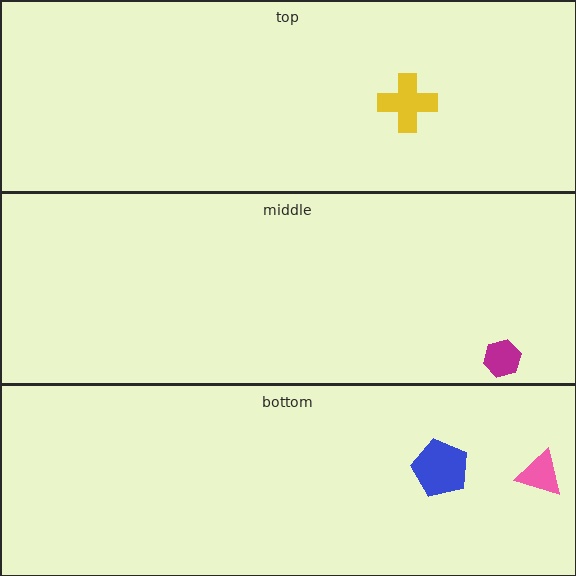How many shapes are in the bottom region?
2.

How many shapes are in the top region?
1.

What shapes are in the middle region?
The magenta hexagon.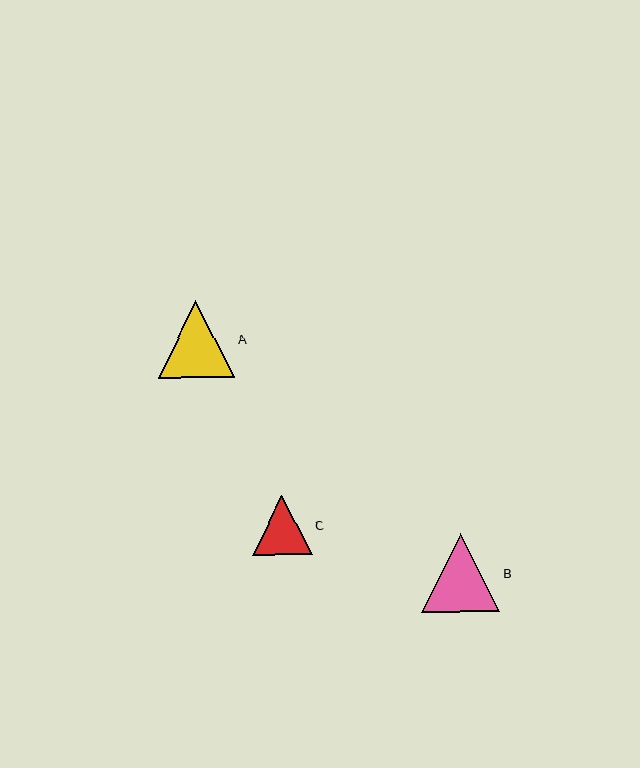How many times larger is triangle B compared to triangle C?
Triangle B is approximately 1.3 times the size of triangle C.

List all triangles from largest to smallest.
From largest to smallest: B, A, C.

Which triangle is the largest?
Triangle B is the largest with a size of approximately 78 pixels.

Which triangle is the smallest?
Triangle C is the smallest with a size of approximately 60 pixels.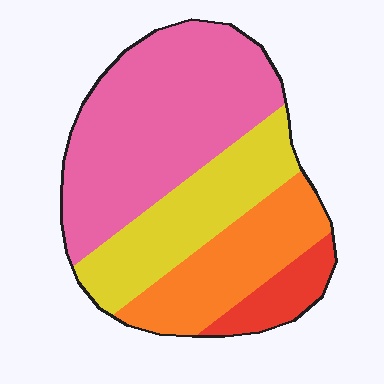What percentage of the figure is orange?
Orange covers about 20% of the figure.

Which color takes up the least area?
Red, at roughly 10%.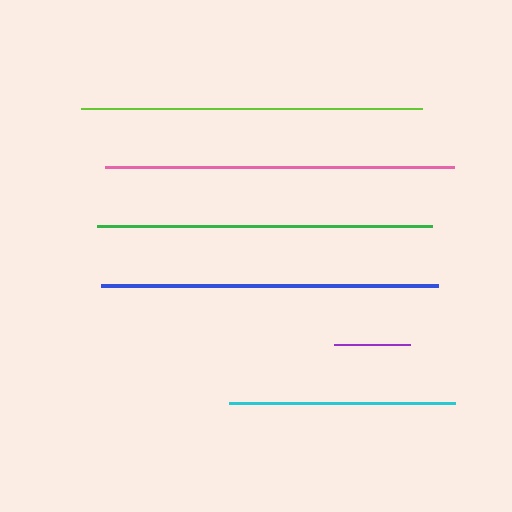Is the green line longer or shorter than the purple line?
The green line is longer than the purple line.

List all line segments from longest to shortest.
From longest to shortest: pink, lime, blue, green, cyan, purple.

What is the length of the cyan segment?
The cyan segment is approximately 226 pixels long.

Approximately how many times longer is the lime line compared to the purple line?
The lime line is approximately 4.5 times the length of the purple line.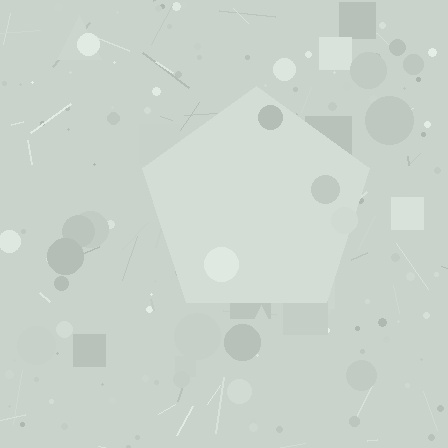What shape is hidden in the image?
A pentagon is hidden in the image.